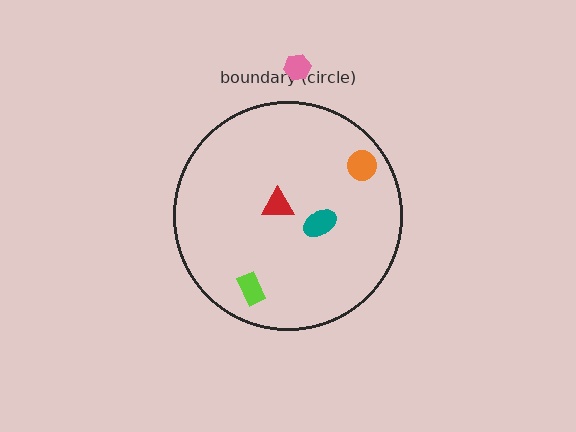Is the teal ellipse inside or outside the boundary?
Inside.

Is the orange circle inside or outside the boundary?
Inside.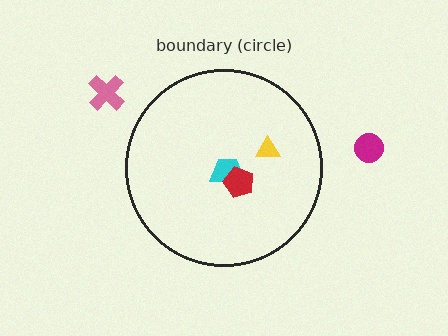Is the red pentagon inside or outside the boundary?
Inside.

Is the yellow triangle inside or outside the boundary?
Inside.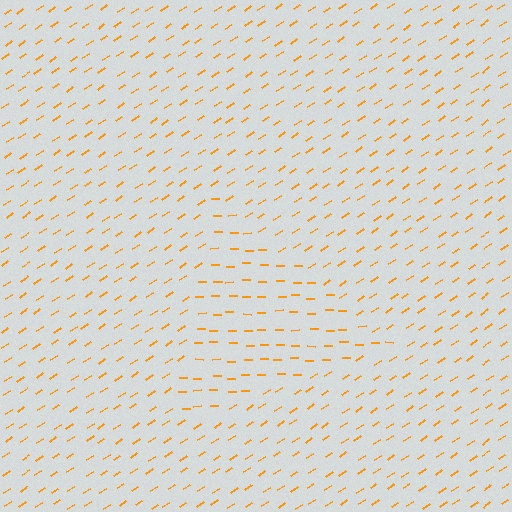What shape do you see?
I see a triangle.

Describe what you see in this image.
The image is filled with small orange line segments. A triangle region in the image has lines oriented differently from the surrounding lines, creating a visible texture boundary.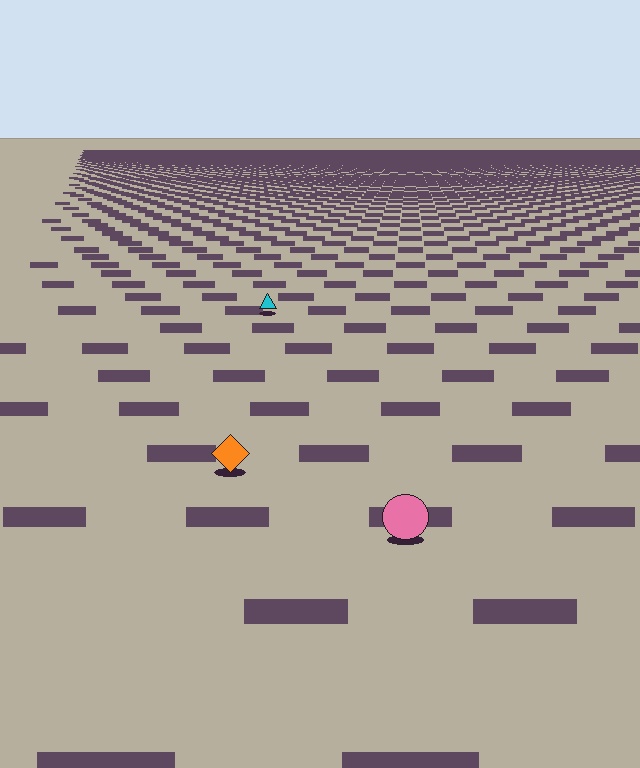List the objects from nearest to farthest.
From nearest to farthest: the pink circle, the orange diamond, the cyan triangle.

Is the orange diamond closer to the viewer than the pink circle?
No. The pink circle is closer — you can tell from the texture gradient: the ground texture is coarser near it.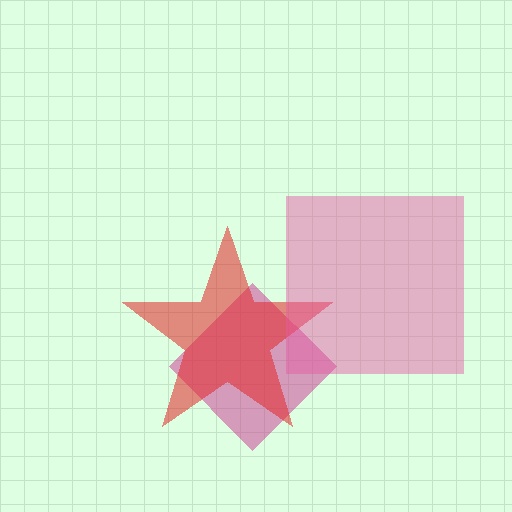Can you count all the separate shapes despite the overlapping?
Yes, there are 3 separate shapes.